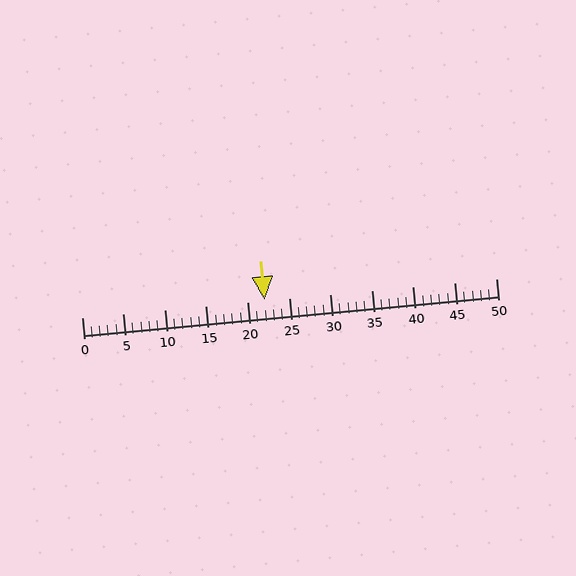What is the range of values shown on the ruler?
The ruler shows values from 0 to 50.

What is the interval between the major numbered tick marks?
The major tick marks are spaced 5 units apart.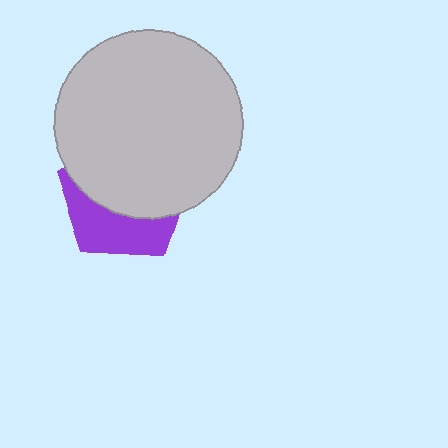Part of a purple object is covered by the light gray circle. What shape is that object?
It is a pentagon.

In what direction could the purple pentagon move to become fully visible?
The purple pentagon could move down. That would shift it out from behind the light gray circle entirely.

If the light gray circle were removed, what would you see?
You would see the complete purple pentagon.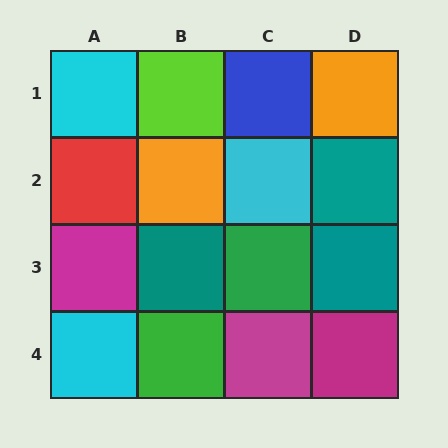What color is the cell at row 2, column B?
Orange.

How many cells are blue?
1 cell is blue.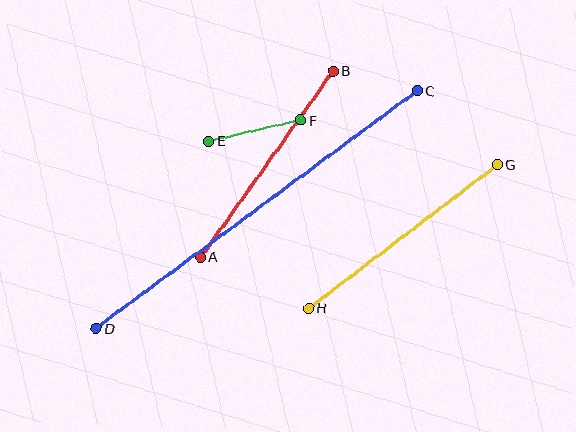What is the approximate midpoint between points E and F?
The midpoint is at approximately (255, 131) pixels.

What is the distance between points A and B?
The distance is approximately 228 pixels.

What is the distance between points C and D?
The distance is approximately 399 pixels.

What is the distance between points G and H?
The distance is approximately 237 pixels.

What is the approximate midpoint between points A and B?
The midpoint is at approximately (267, 164) pixels.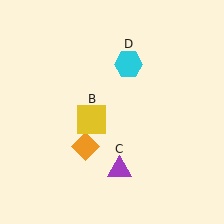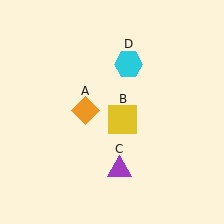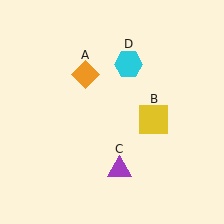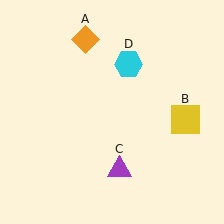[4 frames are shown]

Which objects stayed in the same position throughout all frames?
Purple triangle (object C) and cyan hexagon (object D) remained stationary.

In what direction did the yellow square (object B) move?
The yellow square (object B) moved right.